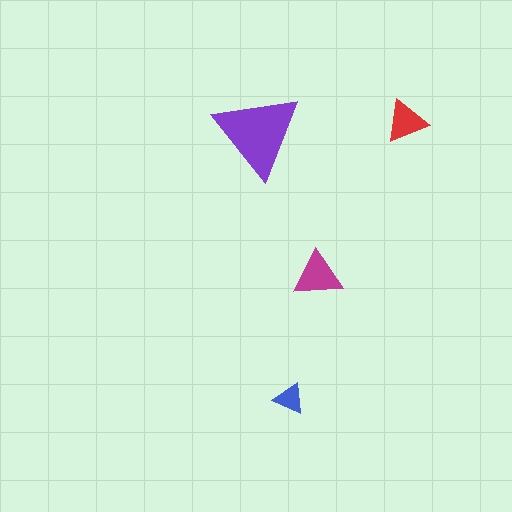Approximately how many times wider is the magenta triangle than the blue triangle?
About 1.5 times wider.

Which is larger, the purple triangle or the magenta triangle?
The purple one.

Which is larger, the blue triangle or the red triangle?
The red one.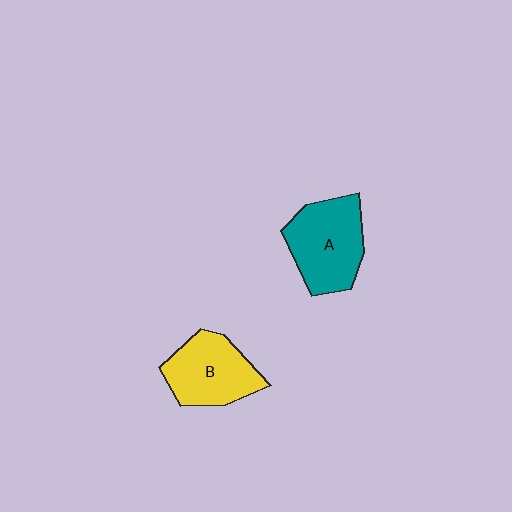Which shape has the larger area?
Shape A (teal).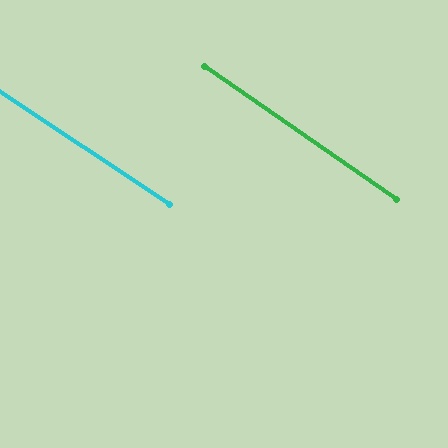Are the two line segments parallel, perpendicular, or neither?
Parallel — their directions differ by only 1.3°.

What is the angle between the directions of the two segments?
Approximately 1 degree.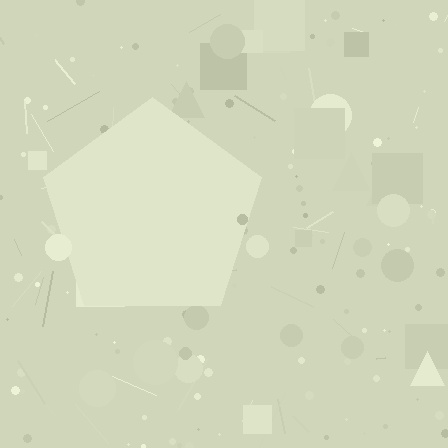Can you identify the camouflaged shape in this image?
The camouflaged shape is a pentagon.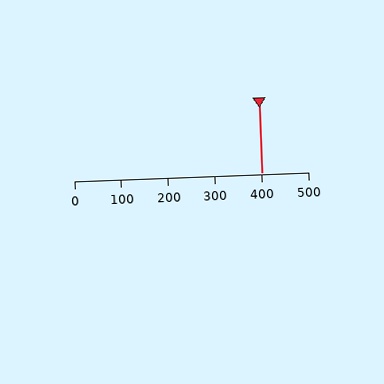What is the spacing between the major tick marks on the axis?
The major ticks are spaced 100 apart.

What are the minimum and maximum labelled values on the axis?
The axis runs from 0 to 500.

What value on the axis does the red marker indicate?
The marker indicates approximately 400.